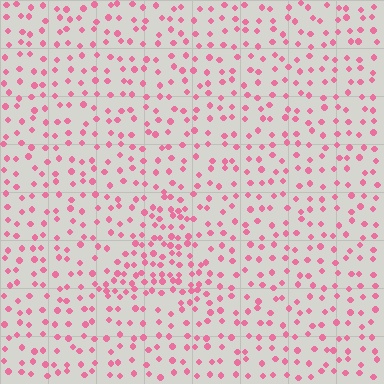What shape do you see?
I see a triangle.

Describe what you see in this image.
The image contains small pink elements arranged at two different densities. A triangle-shaped region is visible where the elements are more densely packed than the surrounding area.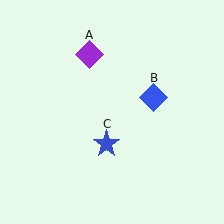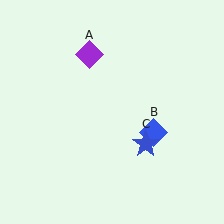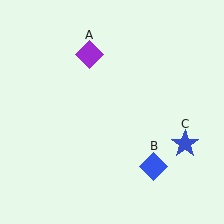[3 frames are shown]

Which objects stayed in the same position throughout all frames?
Purple diamond (object A) remained stationary.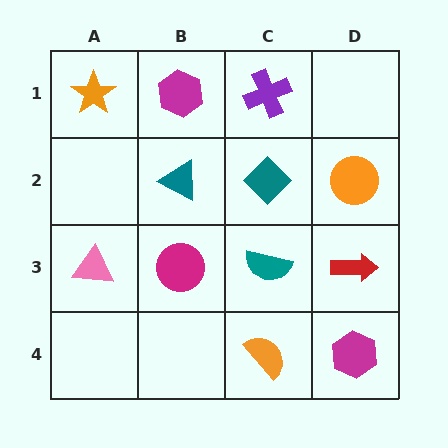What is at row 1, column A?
An orange star.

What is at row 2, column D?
An orange circle.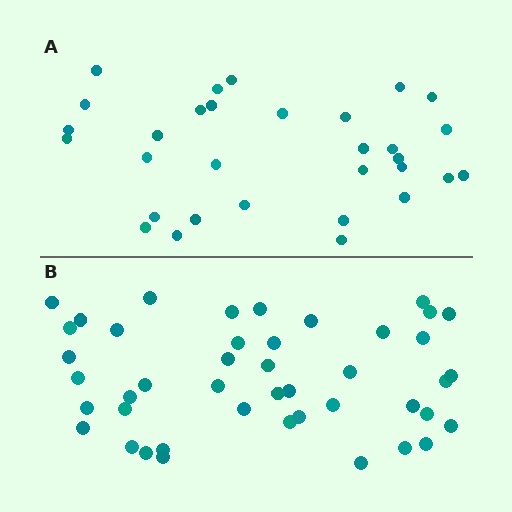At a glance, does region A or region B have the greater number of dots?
Region B (the bottom region) has more dots.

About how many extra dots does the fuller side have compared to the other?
Region B has approximately 15 more dots than region A.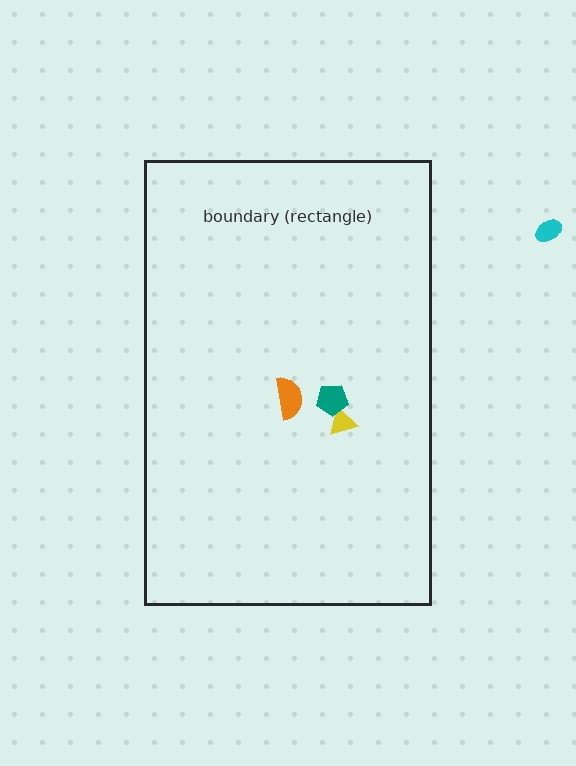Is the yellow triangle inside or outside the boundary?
Inside.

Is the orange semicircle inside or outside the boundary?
Inside.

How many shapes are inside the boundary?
3 inside, 1 outside.